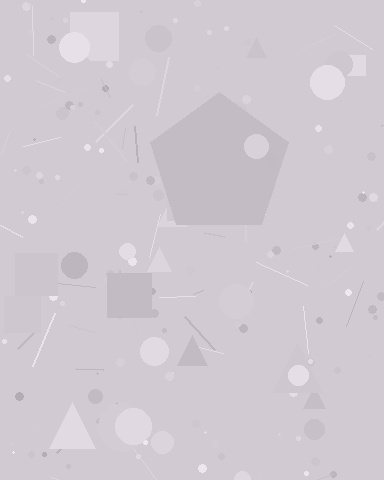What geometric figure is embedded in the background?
A pentagon is embedded in the background.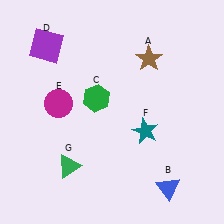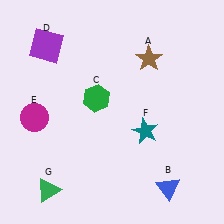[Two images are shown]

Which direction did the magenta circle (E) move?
The magenta circle (E) moved left.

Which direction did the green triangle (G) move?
The green triangle (G) moved down.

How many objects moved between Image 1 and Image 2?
2 objects moved between the two images.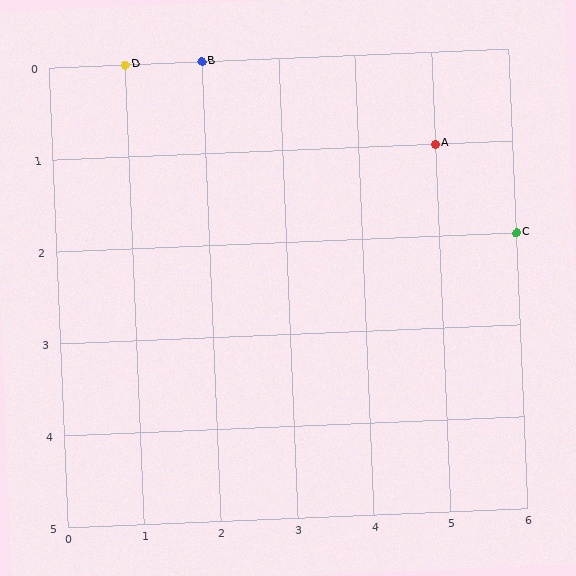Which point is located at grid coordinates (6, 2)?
Point C is at (6, 2).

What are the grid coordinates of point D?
Point D is at grid coordinates (1, 0).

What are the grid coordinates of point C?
Point C is at grid coordinates (6, 2).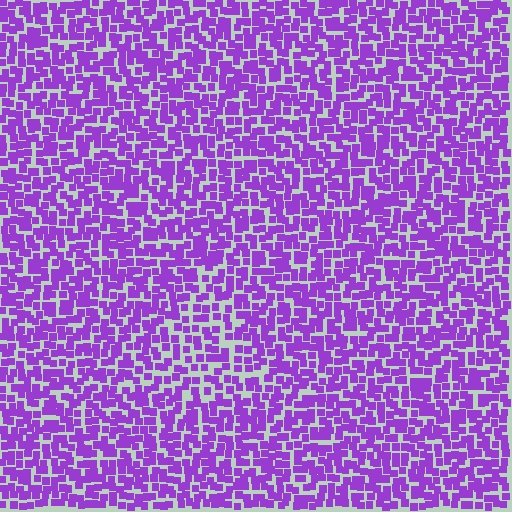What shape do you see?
I see a triangle.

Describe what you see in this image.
The image contains small purple elements arranged at two different densities. A triangle-shaped region is visible where the elements are less densely packed than the surrounding area.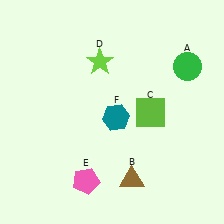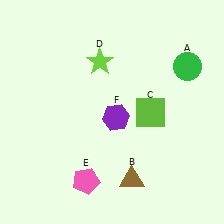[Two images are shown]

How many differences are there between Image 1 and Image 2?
There is 1 difference between the two images.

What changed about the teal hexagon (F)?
In Image 1, F is teal. In Image 2, it changed to purple.